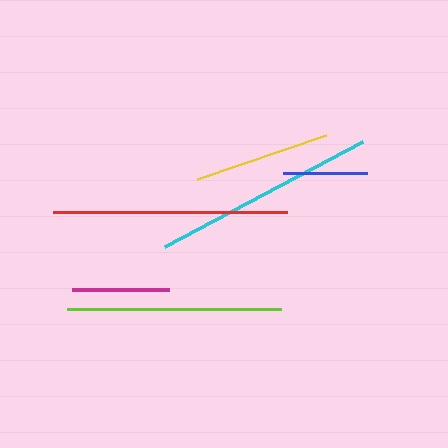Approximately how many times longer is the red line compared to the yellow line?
The red line is approximately 1.7 times the length of the yellow line.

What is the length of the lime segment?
The lime segment is approximately 214 pixels long.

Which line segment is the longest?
The red line is the longest at approximately 233 pixels.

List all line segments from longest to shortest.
From longest to shortest: red, cyan, lime, yellow, magenta, blue.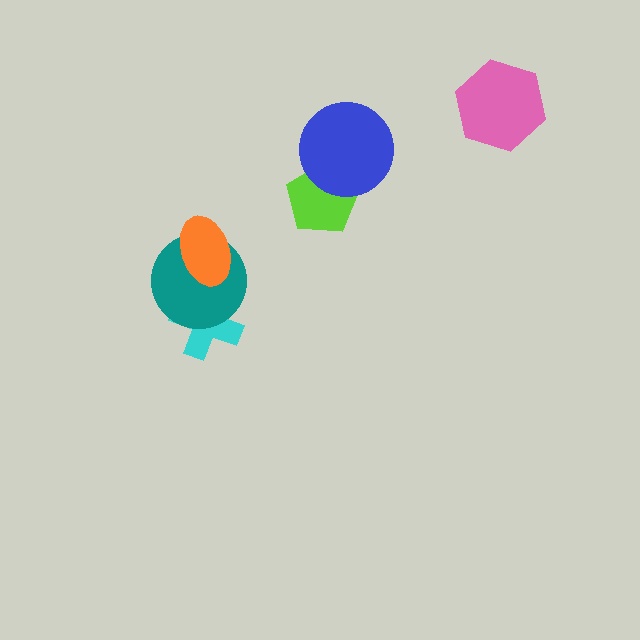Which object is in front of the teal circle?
The orange ellipse is in front of the teal circle.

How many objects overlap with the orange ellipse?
1 object overlaps with the orange ellipse.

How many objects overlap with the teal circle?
2 objects overlap with the teal circle.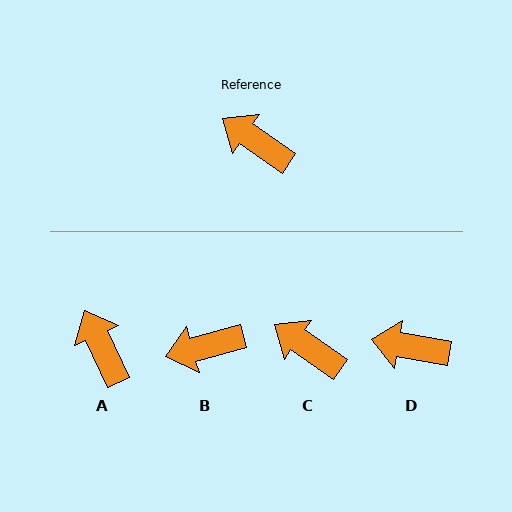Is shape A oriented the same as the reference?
No, it is off by about 31 degrees.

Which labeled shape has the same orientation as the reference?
C.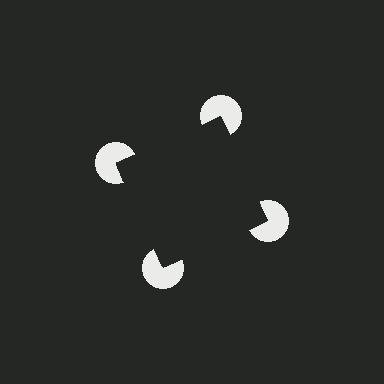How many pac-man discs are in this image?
There are 4 — one at each vertex of the illusory square.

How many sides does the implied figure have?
4 sides.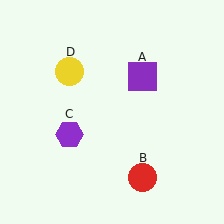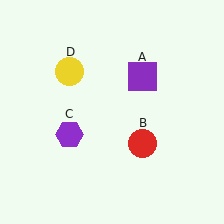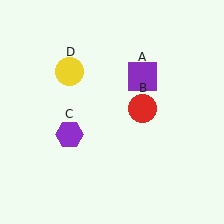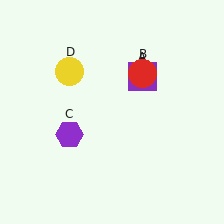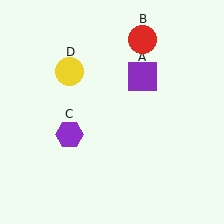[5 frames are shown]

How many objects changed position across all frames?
1 object changed position: red circle (object B).